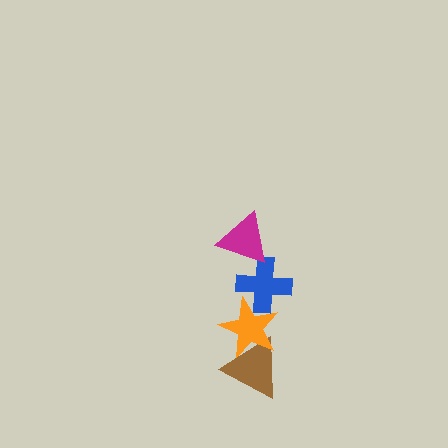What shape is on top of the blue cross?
The magenta triangle is on top of the blue cross.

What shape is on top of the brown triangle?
The orange star is on top of the brown triangle.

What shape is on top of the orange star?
The blue cross is on top of the orange star.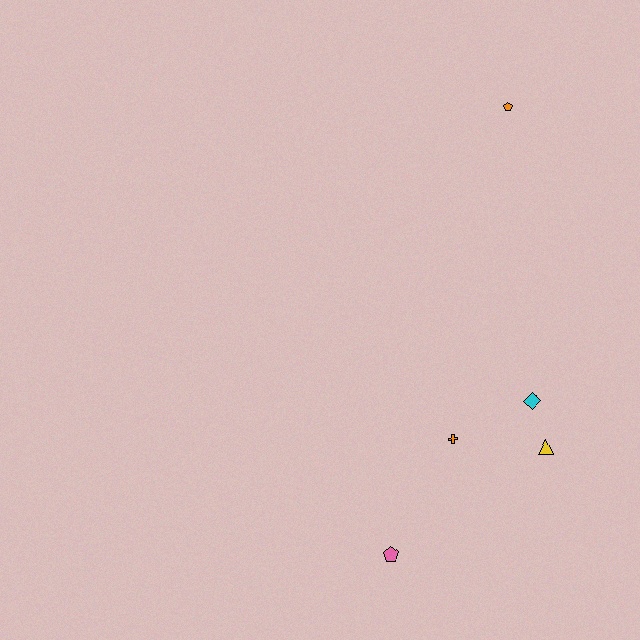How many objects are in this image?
There are 5 objects.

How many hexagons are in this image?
There are no hexagons.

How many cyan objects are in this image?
There is 1 cyan object.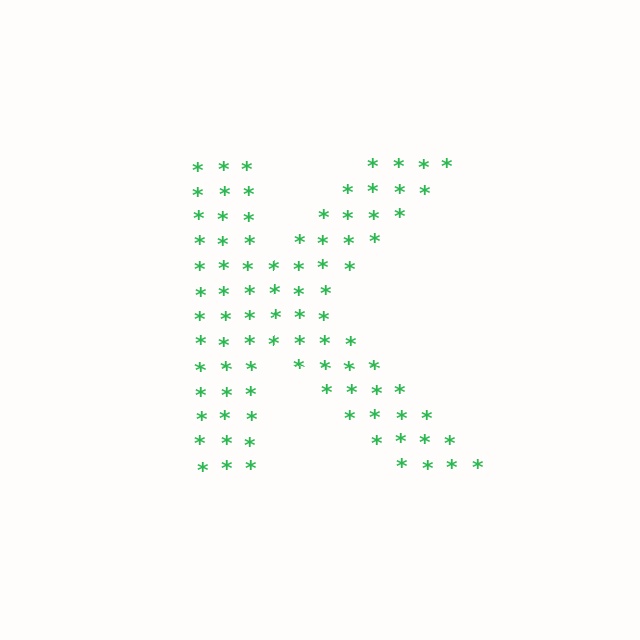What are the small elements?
The small elements are asterisks.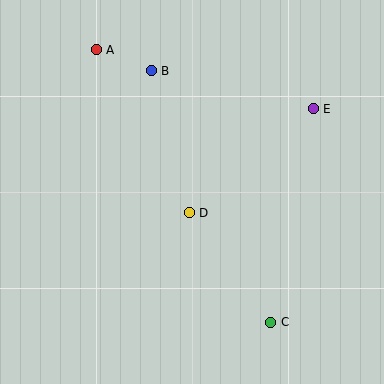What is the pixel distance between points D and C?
The distance between D and C is 137 pixels.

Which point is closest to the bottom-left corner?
Point D is closest to the bottom-left corner.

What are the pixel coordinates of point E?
Point E is at (313, 109).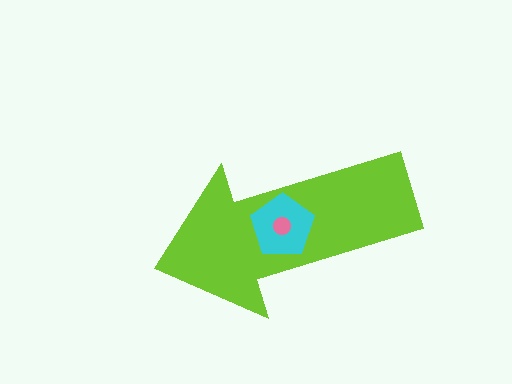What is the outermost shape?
The lime arrow.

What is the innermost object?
The pink circle.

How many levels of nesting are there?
3.